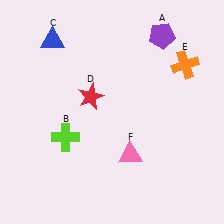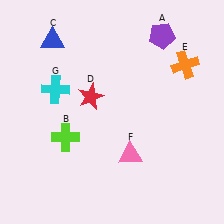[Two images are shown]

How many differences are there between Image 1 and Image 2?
There is 1 difference between the two images.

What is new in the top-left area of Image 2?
A cyan cross (G) was added in the top-left area of Image 2.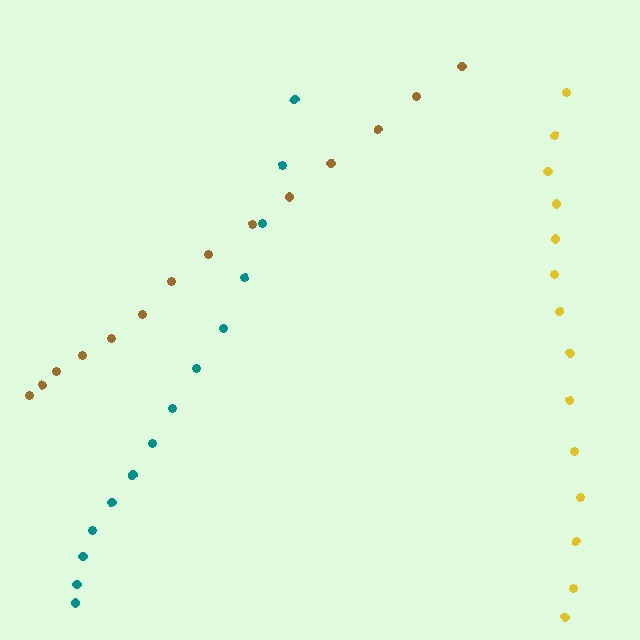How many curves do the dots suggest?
There are 3 distinct paths.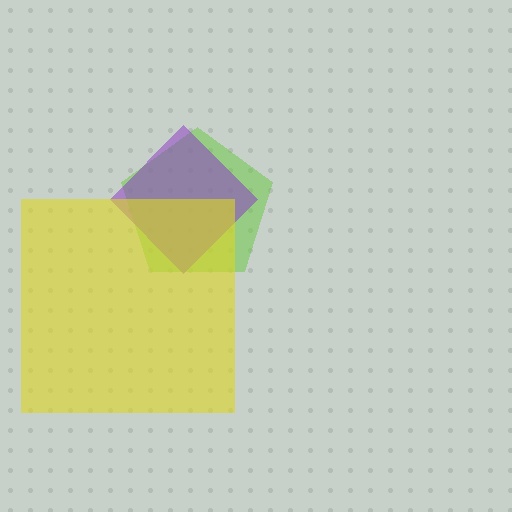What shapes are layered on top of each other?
The layered shapes are: a lime pentagon, a purple diamond, a yellow square.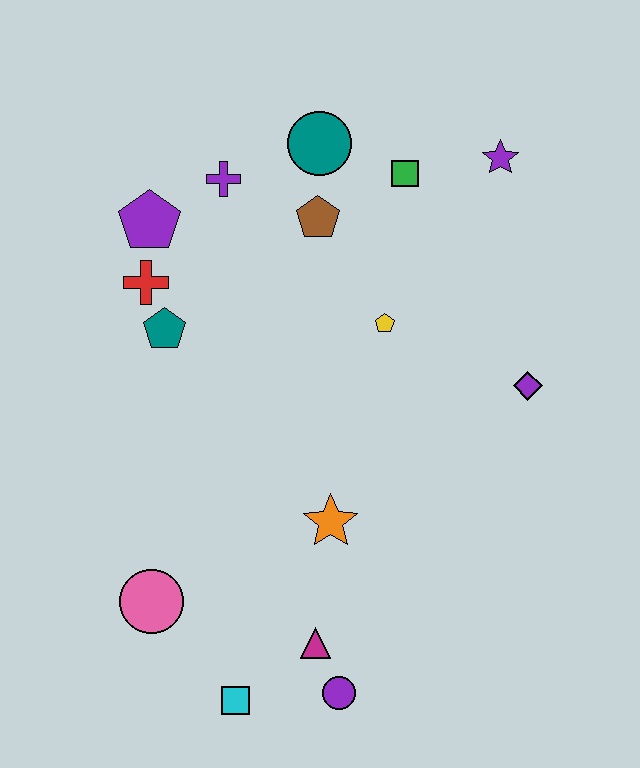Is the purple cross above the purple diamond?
Yes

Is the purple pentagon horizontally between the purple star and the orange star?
No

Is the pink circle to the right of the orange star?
No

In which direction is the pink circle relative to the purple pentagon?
The pink circle is below the purple pentagon.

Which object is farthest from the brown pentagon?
The cyan square is farthest from the brown pentagon.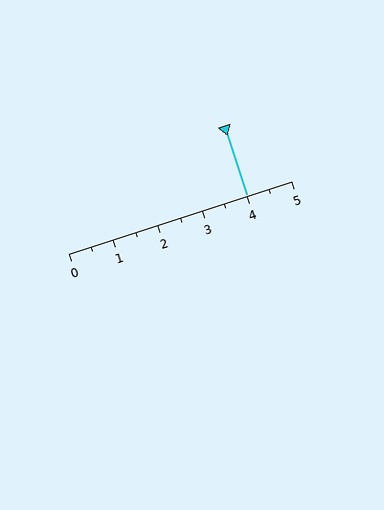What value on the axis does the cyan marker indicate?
The marker indicates approximately 4.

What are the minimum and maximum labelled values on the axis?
The axis runs from 0 to 5.